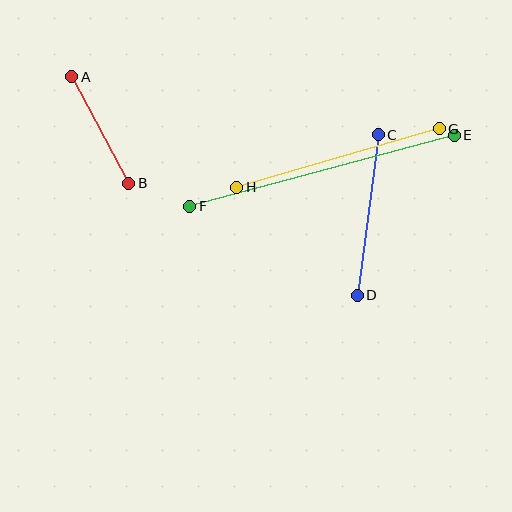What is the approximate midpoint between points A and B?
The midpoint is at approximately (100, 130) pixels.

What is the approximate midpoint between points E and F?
The midpoint is at approximately (322, 171) pixels.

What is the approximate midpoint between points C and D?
The midpoint is at approximately (368, 215) pixels.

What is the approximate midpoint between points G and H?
The midpoint is at approximately (338, 158) pixels.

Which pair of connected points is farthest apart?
Points E and F are farthest apart.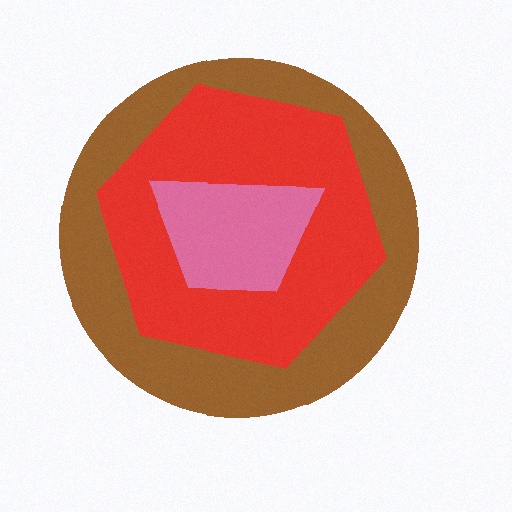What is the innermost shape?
The pink trapezoid.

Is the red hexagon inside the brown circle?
Yes.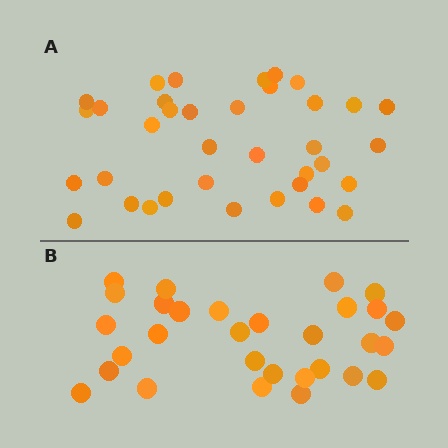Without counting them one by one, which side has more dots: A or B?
Region A (the top region) has more dots.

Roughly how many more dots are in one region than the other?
Region A has about 6 more dots than region B.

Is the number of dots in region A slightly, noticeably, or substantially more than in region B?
Region A has only slightly more — the two regions are fairly close. The ratio is roughly 1.2 to 1.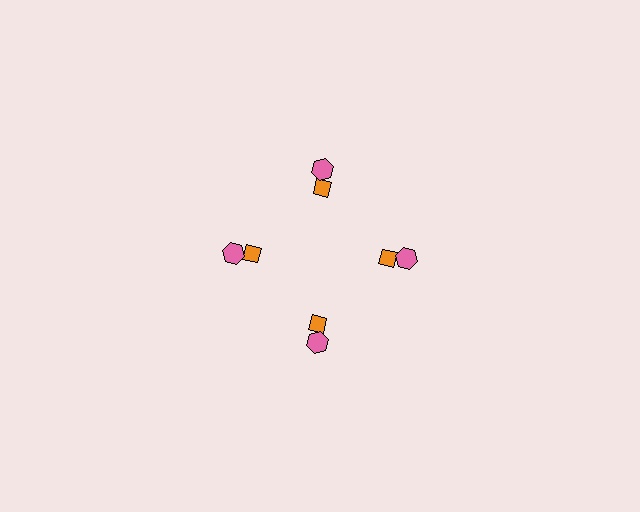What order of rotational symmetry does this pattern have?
This pattern has 4-fold rotational symmetry.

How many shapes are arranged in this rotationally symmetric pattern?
There are 8 shapes, arranged in 4 groups of 2.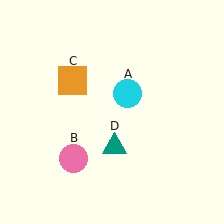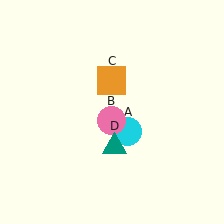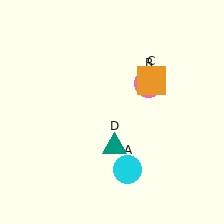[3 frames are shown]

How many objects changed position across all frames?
3 objects changed position: cyan circle (object A), pink circle (object B), orange square (object C).